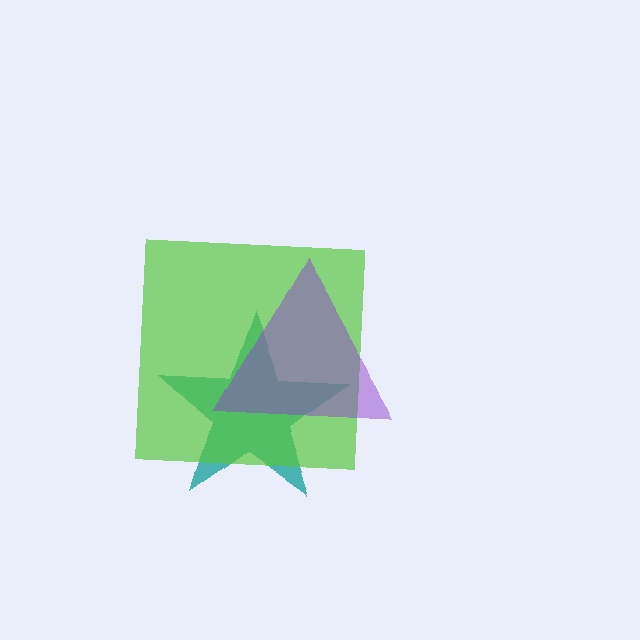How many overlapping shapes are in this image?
There are 3 overlapping shapes in the image.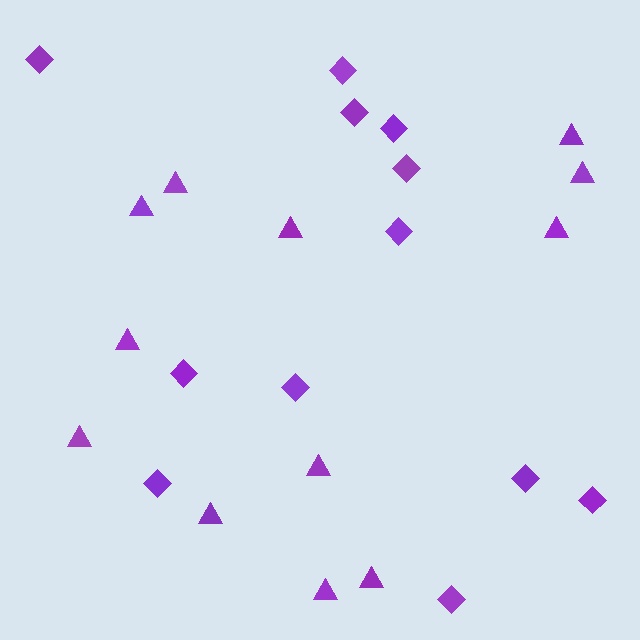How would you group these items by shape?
There are 2 groups: one group of triangles (12) and one group of diamonds (12).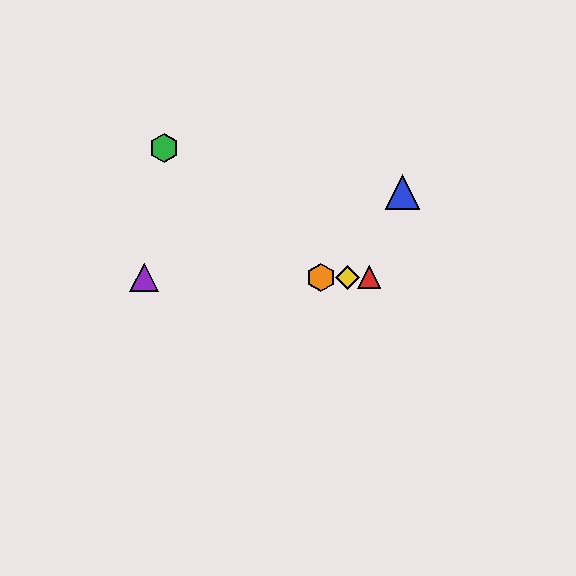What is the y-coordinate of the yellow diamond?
The yellow diamond is at y≈277.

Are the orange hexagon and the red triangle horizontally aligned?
Yes, both are at y≈277.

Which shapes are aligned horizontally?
The red triangle, the yellow diamond, the purple triangle, the orange hexagon are aligned horizontally.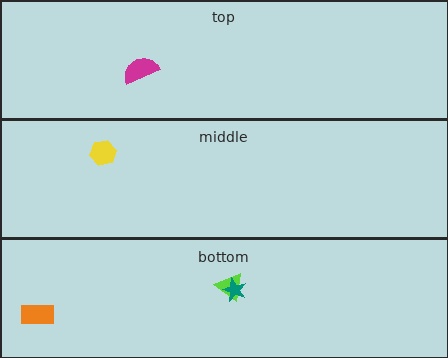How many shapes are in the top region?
1.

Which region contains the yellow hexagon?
The middle region.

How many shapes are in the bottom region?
3.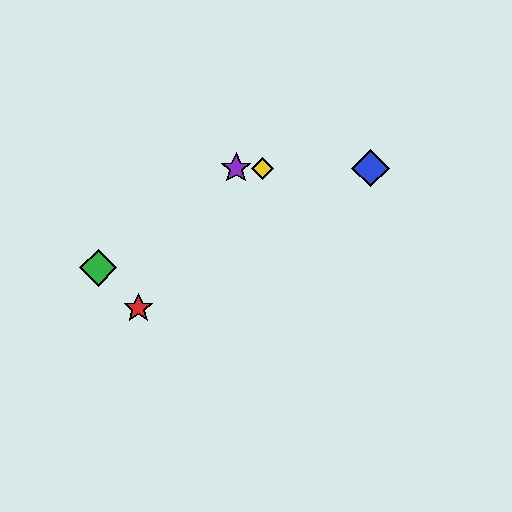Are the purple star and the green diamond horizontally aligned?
No, the purple star is at y≈168 and the green diamond is at y≈268.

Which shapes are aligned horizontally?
The blue diamond, the yellow diamond, the purple star are aligned horizontally.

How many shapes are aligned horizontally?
3 shapes (the blue diamond, the yellow diamond, the purple star) are aligned horizontally.